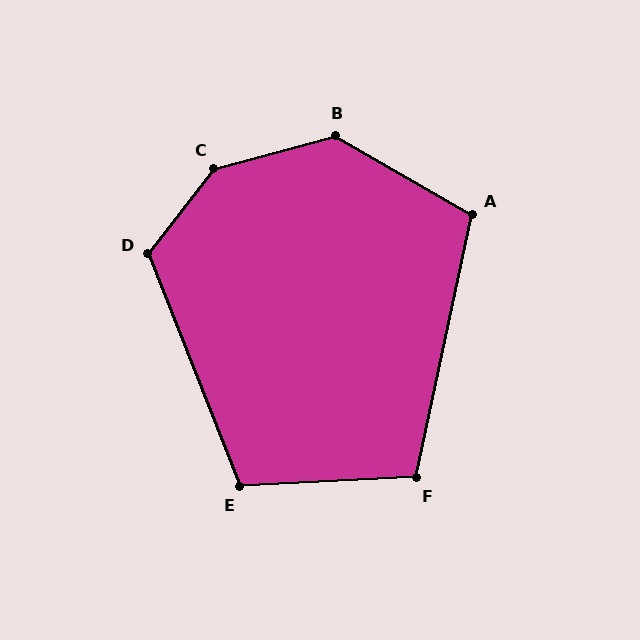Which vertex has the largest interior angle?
C, at approximately 143 degrees.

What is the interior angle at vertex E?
Approximately 109 degrees (obtuse).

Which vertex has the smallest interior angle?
F, at approximately 105 degrees.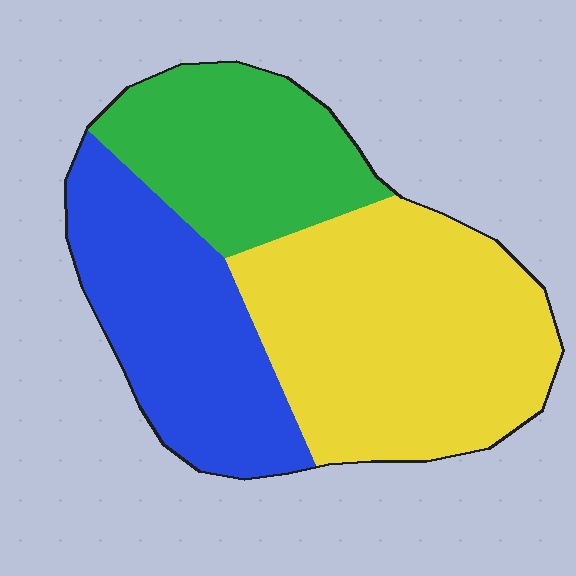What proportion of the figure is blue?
Blue takes up between a quarter and a half of the figure.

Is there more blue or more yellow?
Yellow.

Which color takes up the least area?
Green, at roughly 25%.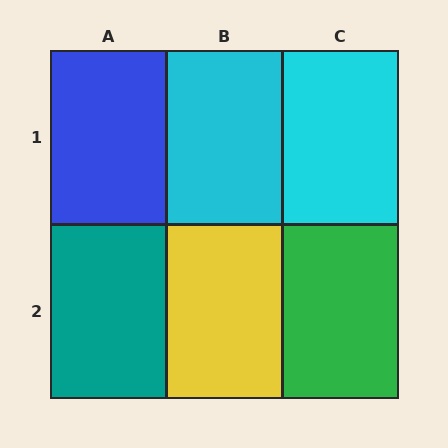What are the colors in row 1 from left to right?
Blue, cyan, cyan.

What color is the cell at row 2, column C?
Green.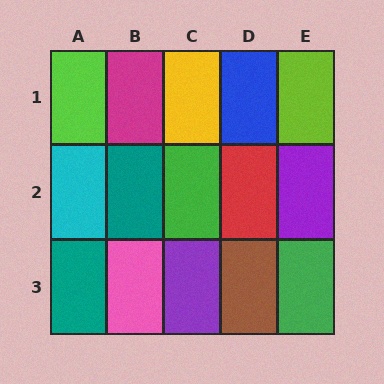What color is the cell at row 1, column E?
Lime.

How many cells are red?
1 cell is red.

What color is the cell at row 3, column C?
Purple.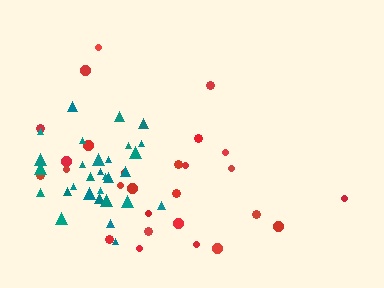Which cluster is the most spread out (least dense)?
Red.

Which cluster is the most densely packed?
Teal.